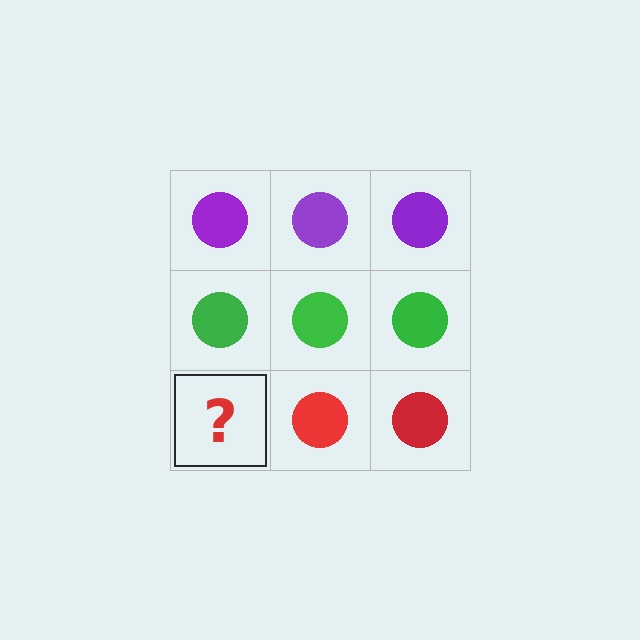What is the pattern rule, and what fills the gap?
The rule is that each row has a consistent color. The gap should be filled with a red circle.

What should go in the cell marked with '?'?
The missing cell should contain a red circle.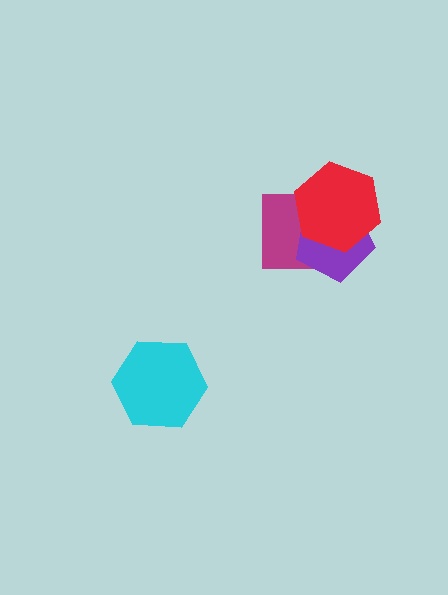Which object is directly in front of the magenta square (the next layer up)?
The purple pentagon is directly in front of the magenta square.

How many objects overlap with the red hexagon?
2 objects overlap with the red hexagon.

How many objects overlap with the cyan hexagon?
0 objects overlap with the cyan hexagon.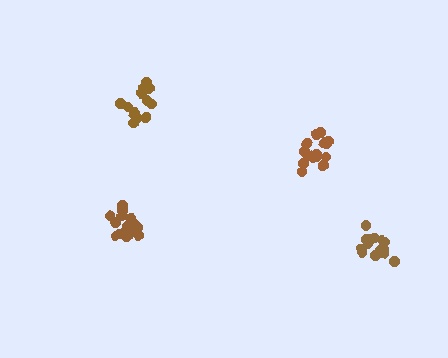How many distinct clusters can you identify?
There are 4 distinct clusters.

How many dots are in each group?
Group 1: 17 dots, Group 2: 14 dots, Group 3: 13 dots, Group 4: 16 dots (60 total).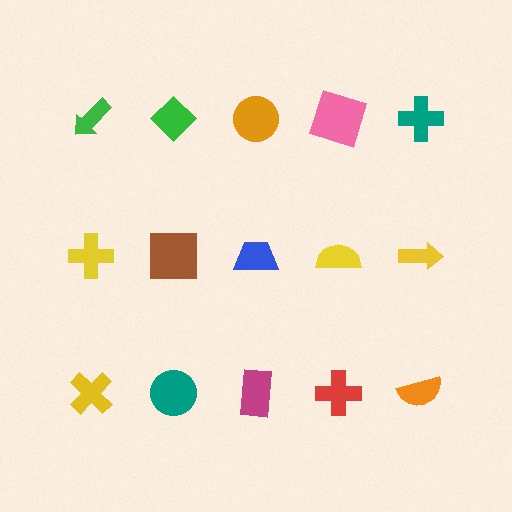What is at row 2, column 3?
A blue trapezoid.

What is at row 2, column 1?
A yellow cross.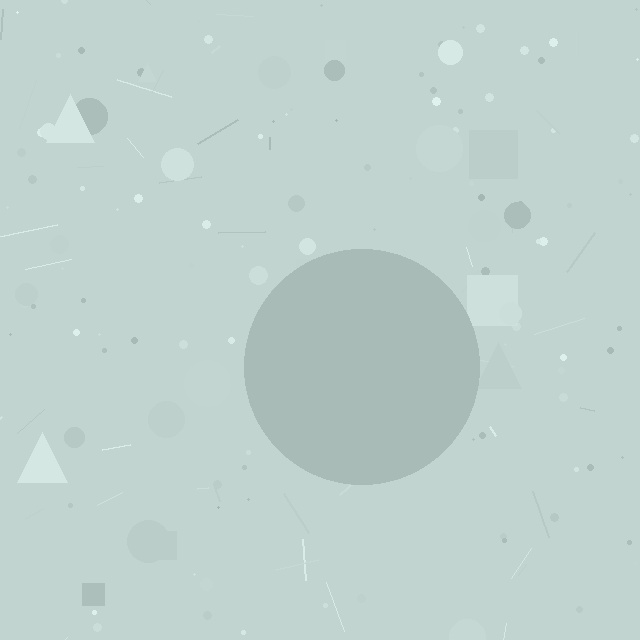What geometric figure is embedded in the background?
A circle is embedded in the background.